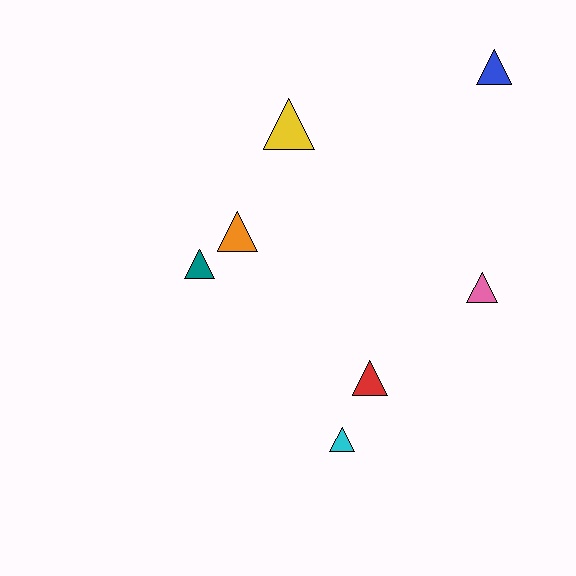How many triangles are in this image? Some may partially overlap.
There are 7 triangles.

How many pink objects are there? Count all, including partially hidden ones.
There is 1 pink object.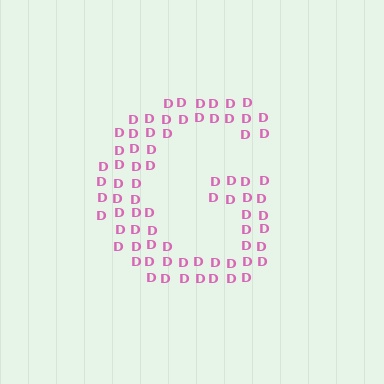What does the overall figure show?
The overall figure shows the letter G.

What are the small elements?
The small elements are letter D's.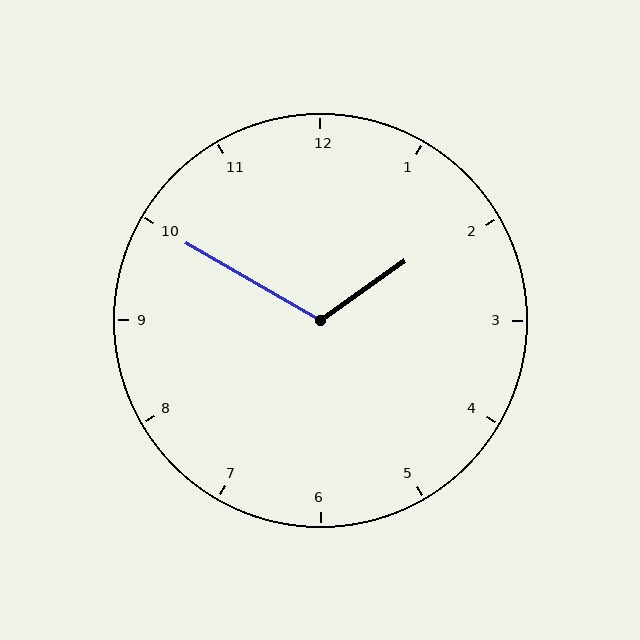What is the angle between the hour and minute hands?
Approximately 115 degrees.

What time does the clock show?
1:50.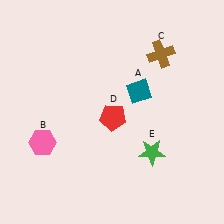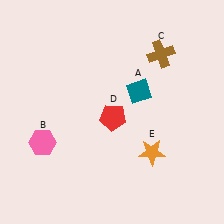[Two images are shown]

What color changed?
The star (E) changed from green in Image 1 to orange in Image 2.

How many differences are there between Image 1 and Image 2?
There is 1 difference between the two images.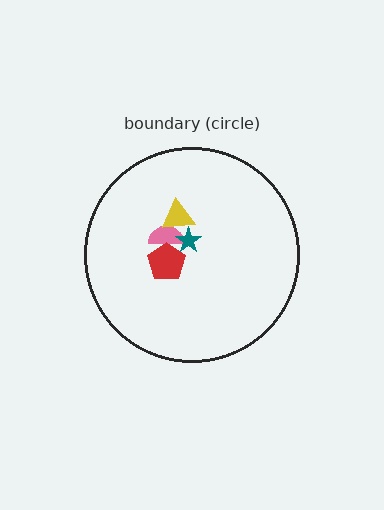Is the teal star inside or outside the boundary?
Inside.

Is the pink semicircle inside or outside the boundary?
Inside.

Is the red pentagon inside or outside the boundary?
Inside.